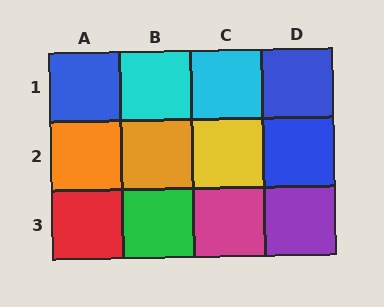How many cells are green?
1 cell is green.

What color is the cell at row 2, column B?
Orange.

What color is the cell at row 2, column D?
Blue.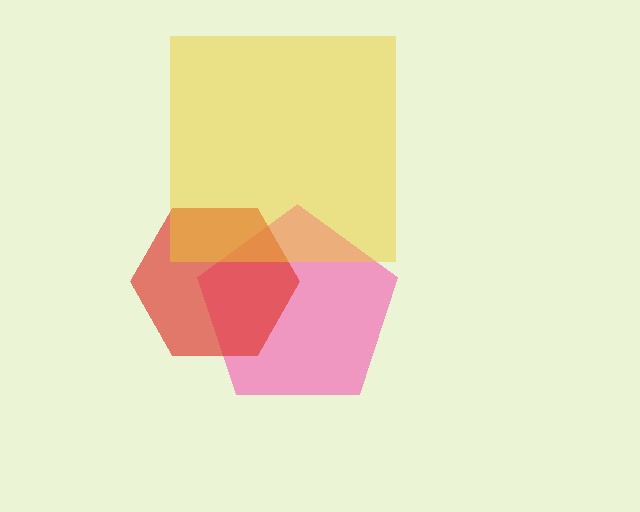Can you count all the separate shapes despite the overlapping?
Yes, there are 3 separate shapes.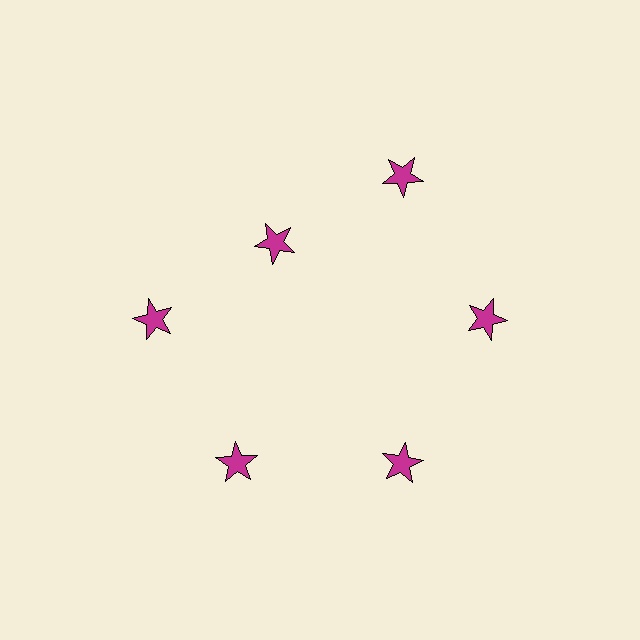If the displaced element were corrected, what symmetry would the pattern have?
It would have 6-fold rotational symmetry — the pattern would map onto itself every 60 degrees.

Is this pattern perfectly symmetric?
No. The 6 magenta stars are arranged in a ring, but one element near the 11 o'clock position is pulled inward toward the center, breaking the 6-fold rotational symmetry.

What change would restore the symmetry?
The symmetry would be restored by moving it outward, back onto the ring so that all 6 stars sit at equal angles and equal distance from the center.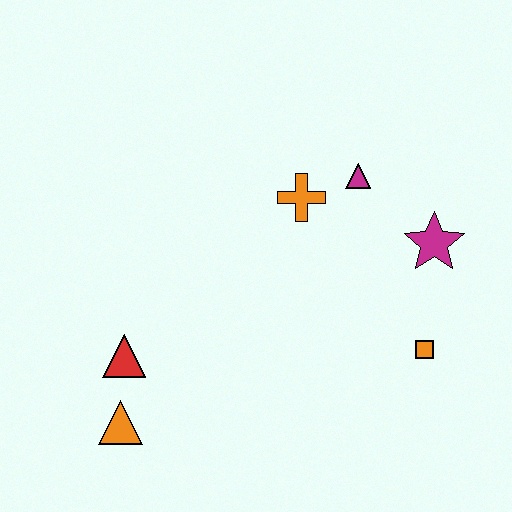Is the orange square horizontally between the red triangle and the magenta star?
Yes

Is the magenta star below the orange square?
No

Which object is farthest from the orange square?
The orange triangle is farthest from the orange square.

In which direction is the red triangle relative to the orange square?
The red triangle is to the left of the orange square.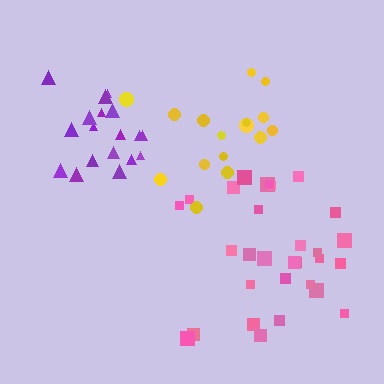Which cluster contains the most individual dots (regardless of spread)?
Pink (30).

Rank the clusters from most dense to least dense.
purple, yellow, pink.